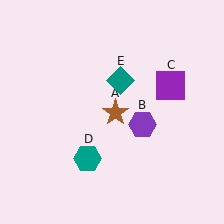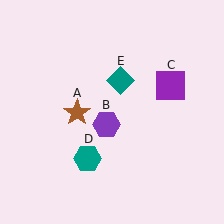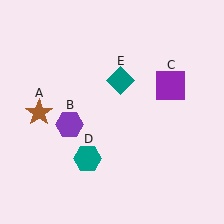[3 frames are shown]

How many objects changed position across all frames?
2 objects changed position: brown star (object A), purple hexagon (object B).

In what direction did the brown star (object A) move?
The brown star (object A) moved left.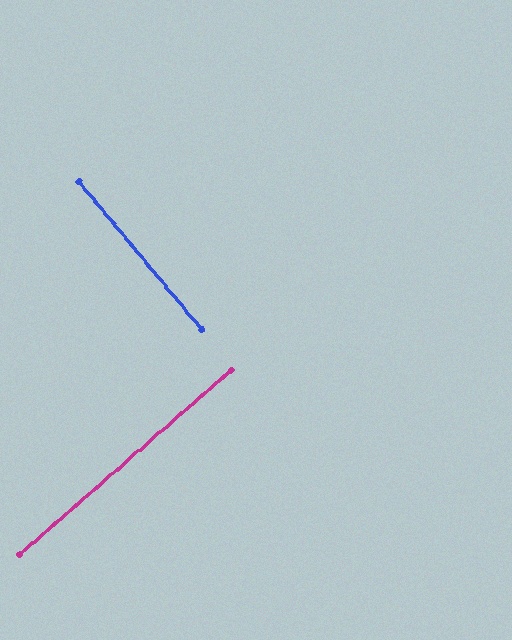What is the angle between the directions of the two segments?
Approximately 89 degrees.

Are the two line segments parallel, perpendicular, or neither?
Perpendicular — they meet at approximately 89°.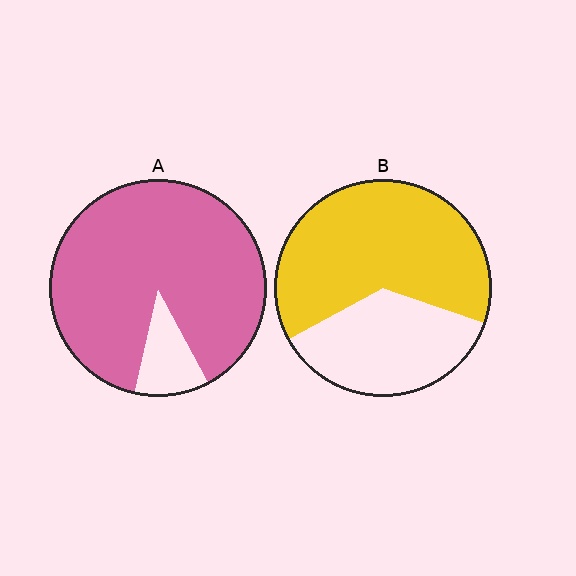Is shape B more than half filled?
Yes.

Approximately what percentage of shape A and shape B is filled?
A is approximately 90% and B is approximately 65%.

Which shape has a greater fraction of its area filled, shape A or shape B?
Shape A.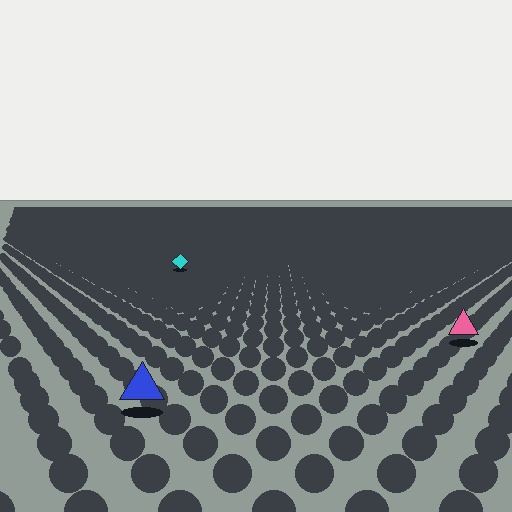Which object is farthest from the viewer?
The cyan diamond is farthest from the viewer. It appears smaller and the ground texture around it is denser.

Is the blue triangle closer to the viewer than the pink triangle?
Yes. The blue triangle is closer — you can tell from the texture gradient: the ground texture is coarser near it.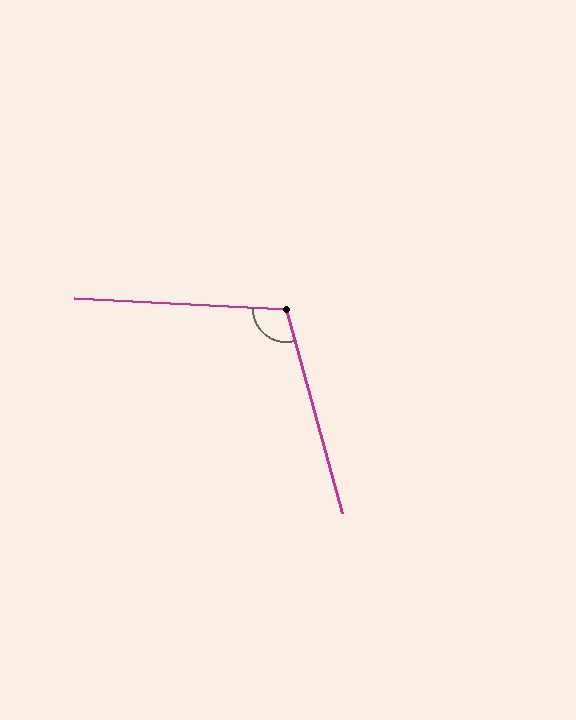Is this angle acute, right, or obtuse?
It is obtuse.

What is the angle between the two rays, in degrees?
Approximately 108 degrees.